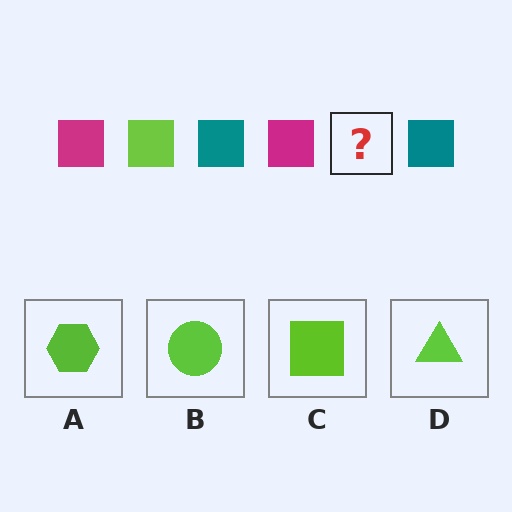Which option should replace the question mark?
Option C.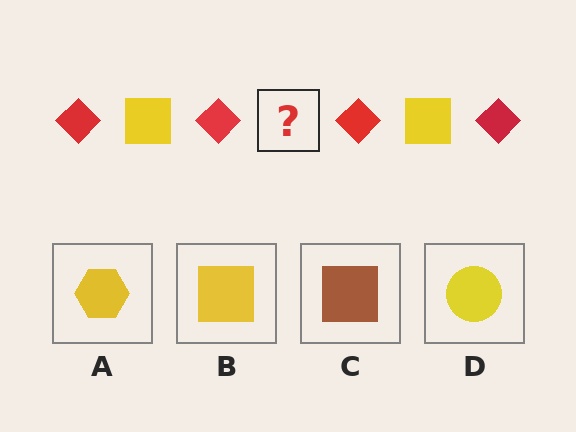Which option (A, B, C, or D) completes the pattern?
B.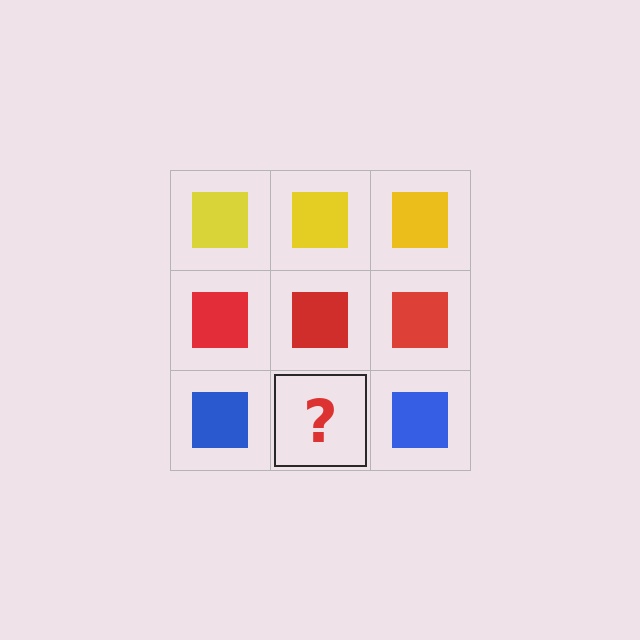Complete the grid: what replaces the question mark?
The question mark should be replaced with a blue square.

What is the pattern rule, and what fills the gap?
The rule is that each row has a consistent color. The gap should be filled with a blue square.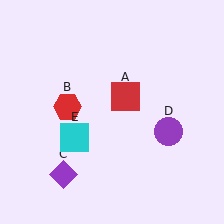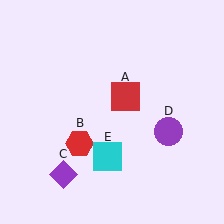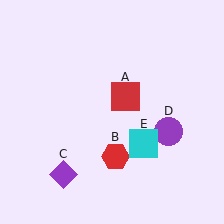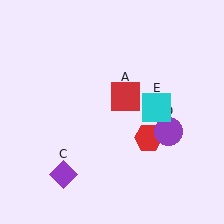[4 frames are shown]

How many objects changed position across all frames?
2 objects changed position: red hexagon (object B), cyan square (object E).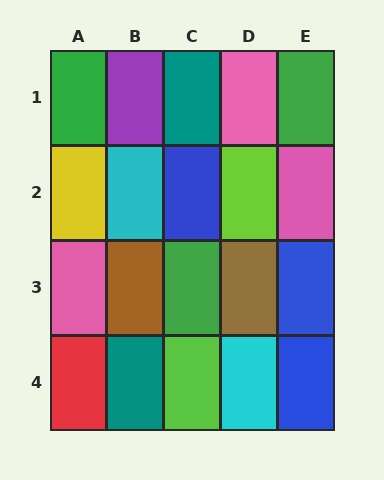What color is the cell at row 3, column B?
Brown.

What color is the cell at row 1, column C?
Teal.